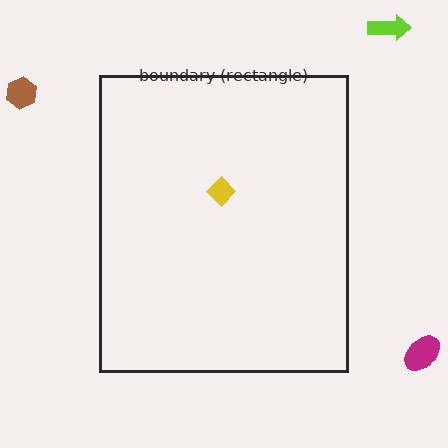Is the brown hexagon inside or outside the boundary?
Outside.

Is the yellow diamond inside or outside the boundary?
Inside.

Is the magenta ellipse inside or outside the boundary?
Outside.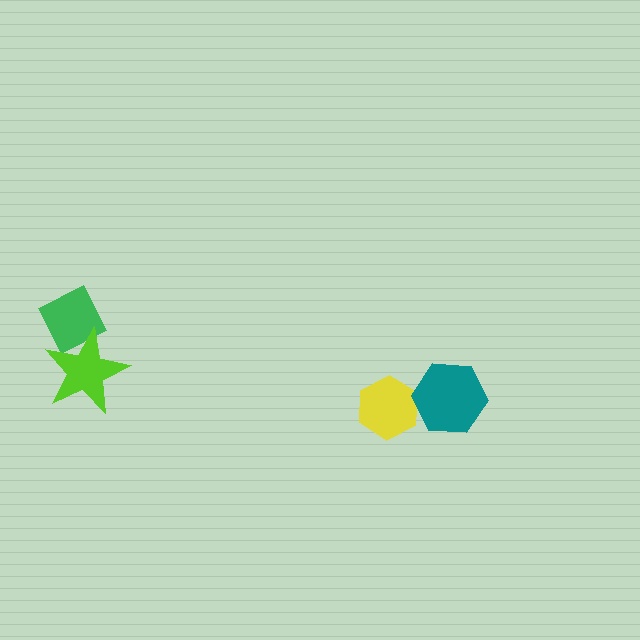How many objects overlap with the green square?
1 object overlaps with the green square.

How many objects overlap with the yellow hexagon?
1 object overlaps with the yellow hexagon.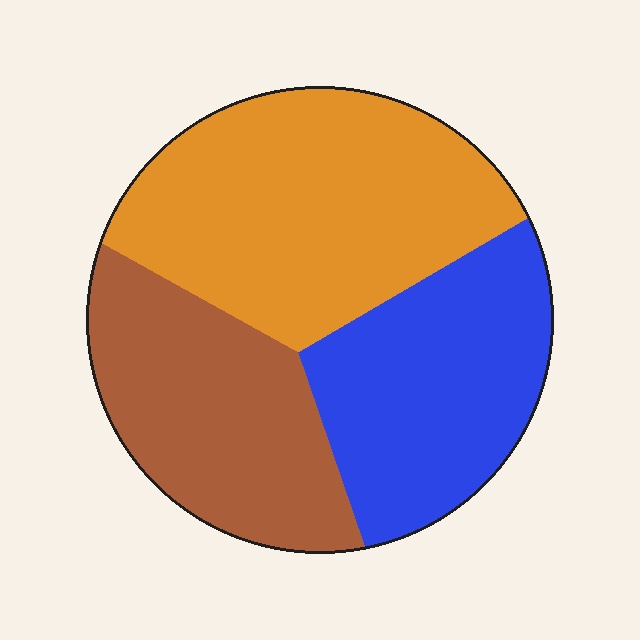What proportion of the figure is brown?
Brown takes up between a quarter and a half of the figure.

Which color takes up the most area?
Orange, at roughly 40%.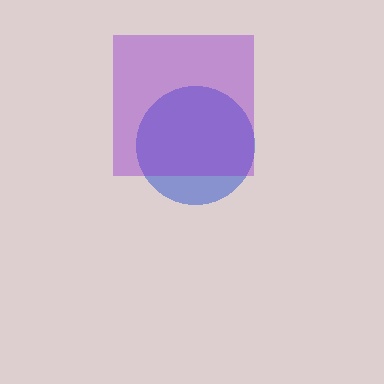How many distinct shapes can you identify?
There are 2 distinct shapes: a blue circle, a purple square.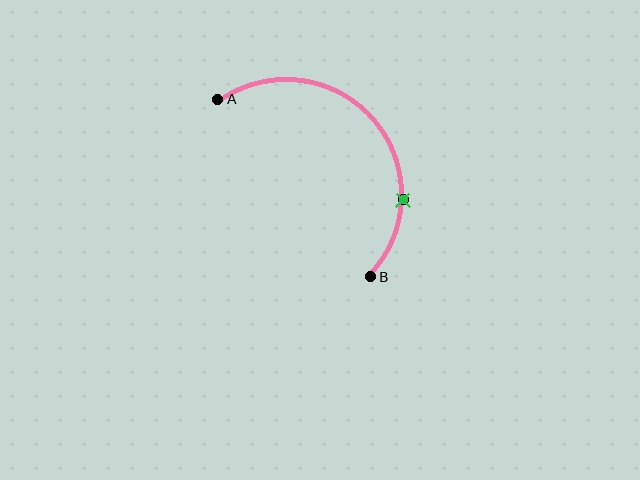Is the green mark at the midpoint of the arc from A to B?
No. The green mark lies on the arc but is closer to endpoint B. The arc midpoint would be at the point on the curve equidistant along the arc from both A and B.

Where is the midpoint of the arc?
The arc midpoint is the point on the curve farthest from the straight line joining A and B. It sits above and to the right of that line.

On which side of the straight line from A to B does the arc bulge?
The arc bulges above and to the right of the straight line connecting A and B.